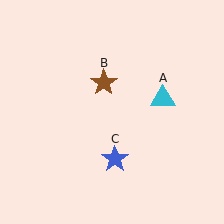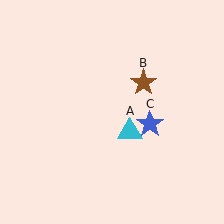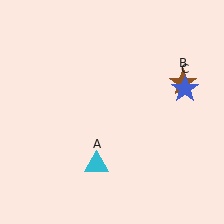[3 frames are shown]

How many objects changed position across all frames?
3 objects changed position: cyan triangle (object A), brown star (object B), blue star (object C).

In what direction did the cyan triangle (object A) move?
The cyan triangle (object A) moved down and to the left.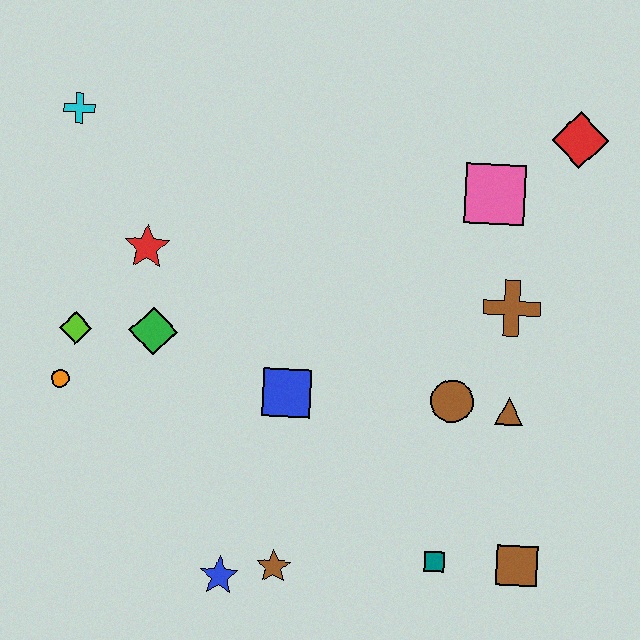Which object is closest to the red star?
The green diamond is closest to the red star.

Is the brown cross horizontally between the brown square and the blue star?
Yes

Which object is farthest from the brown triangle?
The cyan cross is farthest from the brown triangle.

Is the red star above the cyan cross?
No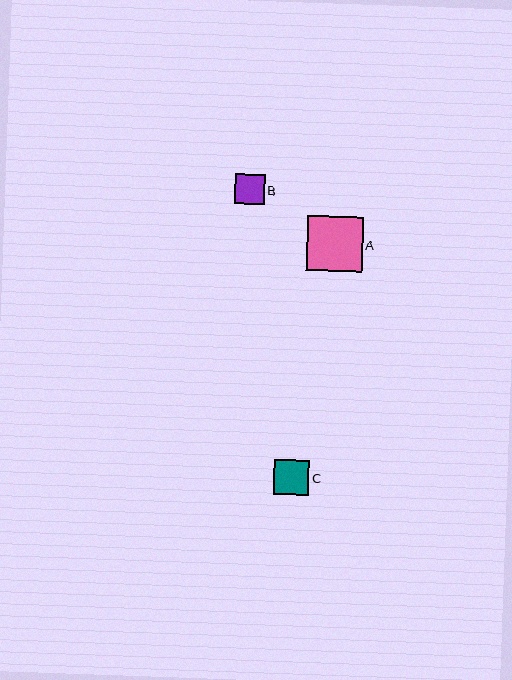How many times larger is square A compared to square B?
Square A is approximately 1.9 times the size of square B.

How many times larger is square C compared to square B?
Square C is approximately 1.2 times the size of square B.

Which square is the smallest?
Square B is the smallest with a size of approximately 30 pixels.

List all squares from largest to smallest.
From largest to smallest: A, C, B.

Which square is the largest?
Square A is the largest with a size of approximately 56 pixels.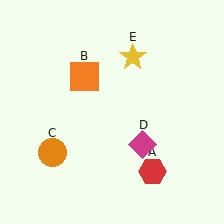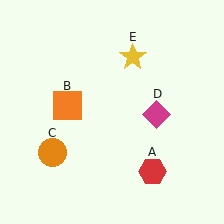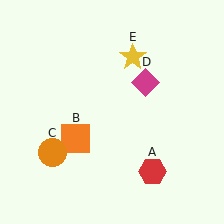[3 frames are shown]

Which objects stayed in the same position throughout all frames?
Red hexagon (object A) and orange circle (object C) and yellow star (object E) remained stationary.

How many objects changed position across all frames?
2 objects changed position: orange square (object B), magenta diamond (object D).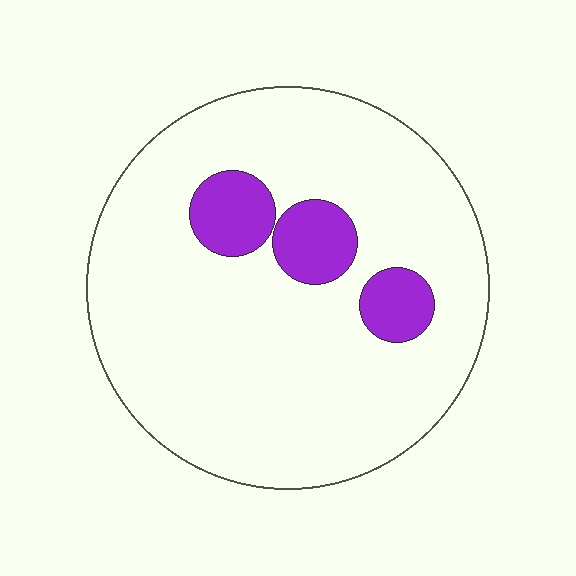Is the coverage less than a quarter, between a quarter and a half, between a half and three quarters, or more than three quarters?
Less than a quarter.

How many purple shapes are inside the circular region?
3.